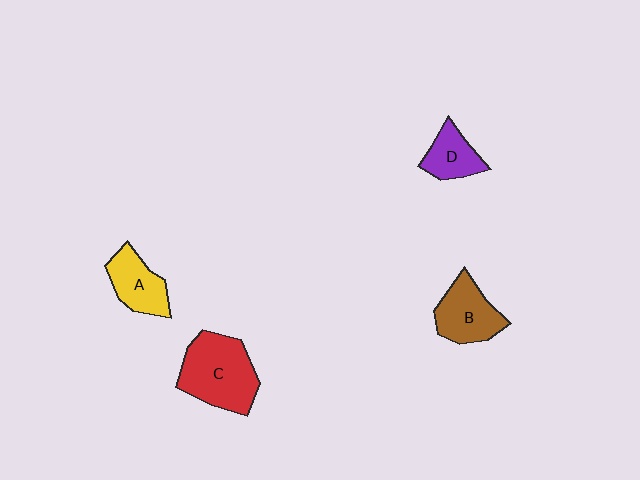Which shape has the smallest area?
Shape D (purple).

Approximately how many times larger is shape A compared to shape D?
Approximately 1.2 times.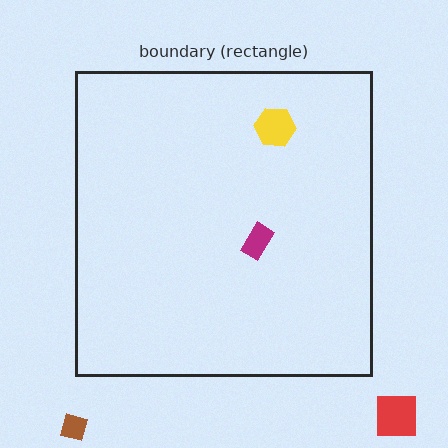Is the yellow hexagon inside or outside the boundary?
Inside.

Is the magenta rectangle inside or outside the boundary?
Inside.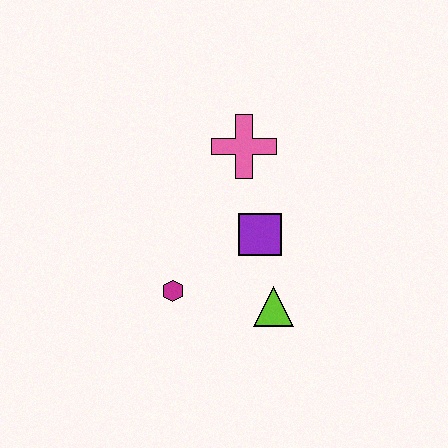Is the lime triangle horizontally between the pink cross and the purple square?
No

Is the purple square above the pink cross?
No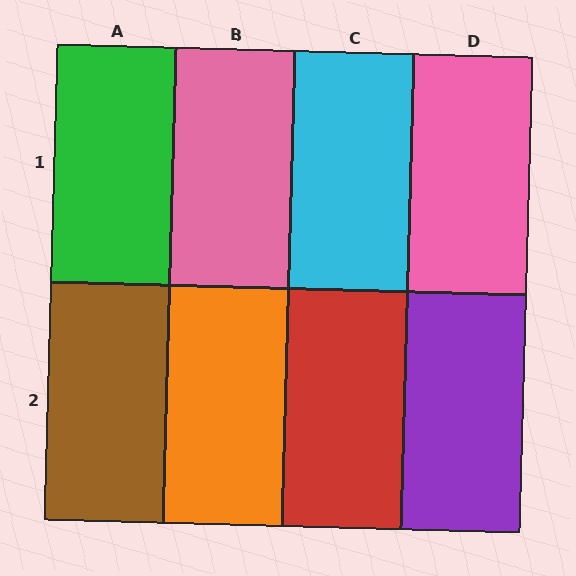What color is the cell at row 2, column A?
Brown.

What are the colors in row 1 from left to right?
Green, pink, cyan, pink.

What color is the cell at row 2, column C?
Red.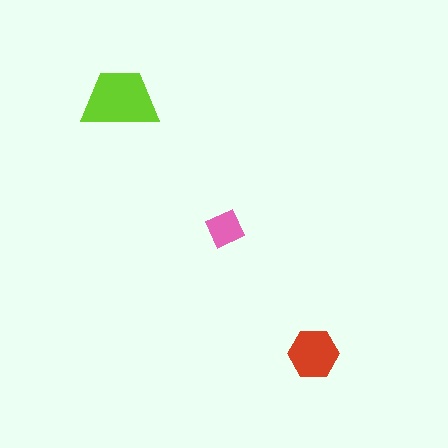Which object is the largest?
The lime trapezoid.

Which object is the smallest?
The pink diamond.